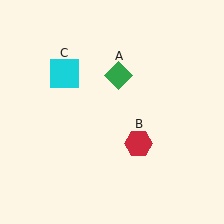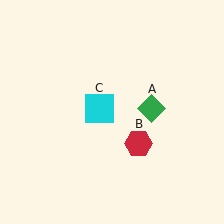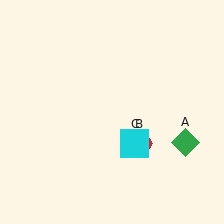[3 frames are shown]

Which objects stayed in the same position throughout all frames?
Red hexagon (object B) remained stationary.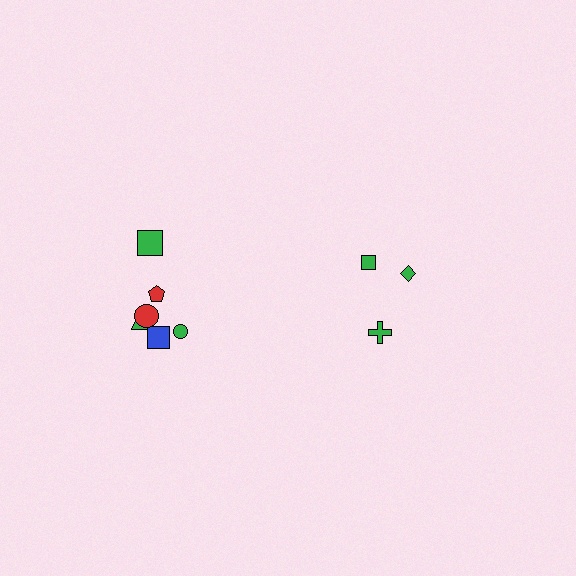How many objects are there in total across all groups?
There are 9 objects.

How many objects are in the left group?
There are 6 objects.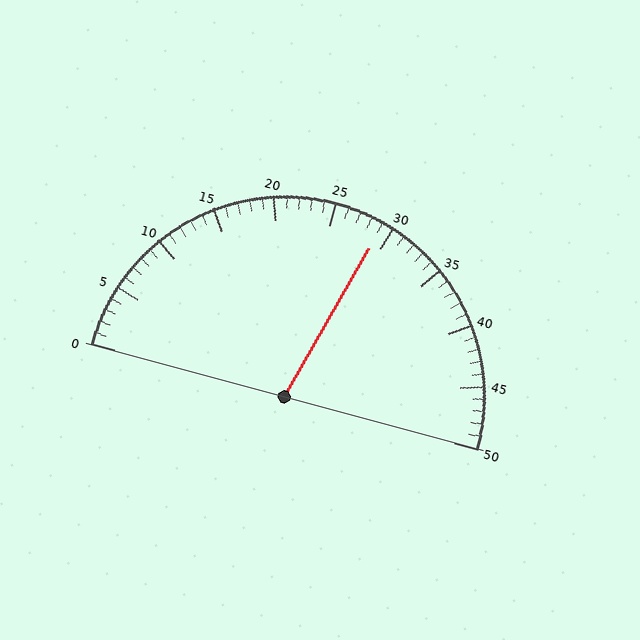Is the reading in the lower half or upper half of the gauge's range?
The reading is in the upper half of the range (0 to 50).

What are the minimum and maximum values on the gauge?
The gauge ranges from 0 to 50.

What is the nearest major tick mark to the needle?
The nearest major tick mark is 30.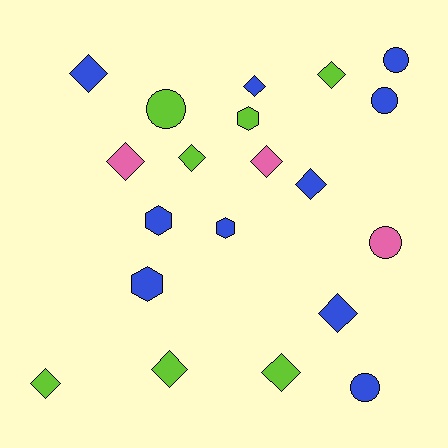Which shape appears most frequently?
Diamond, with 11 objects.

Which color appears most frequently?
Blue, with 10 objects.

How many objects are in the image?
There are 20 objects.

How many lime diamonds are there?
There are 5 lime diamonds.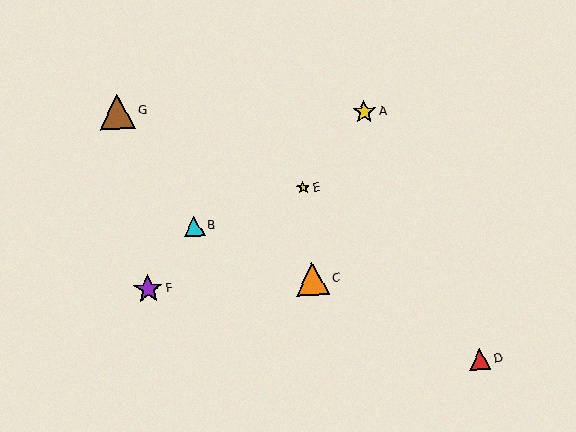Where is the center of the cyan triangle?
The center of the cyan triangle is at (194, 226).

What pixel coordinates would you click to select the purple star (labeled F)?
Click at (148, 289) to select the purple star F.